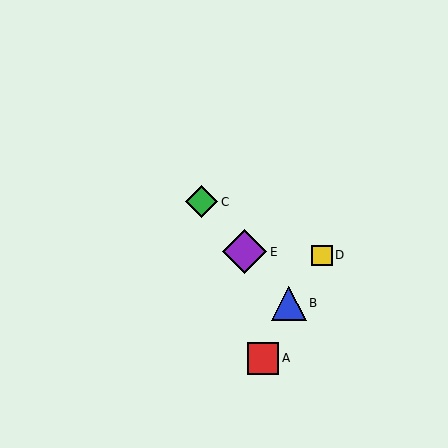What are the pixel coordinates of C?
Object C is at (202, 202).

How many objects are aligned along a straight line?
3 objects (B, C, E) are aligned along a straight line.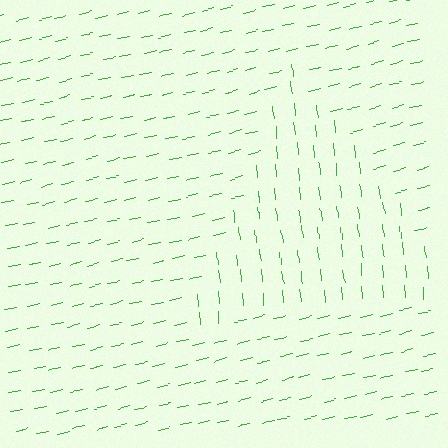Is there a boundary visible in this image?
Yes, there is a texture boundary formed by a change in line orientation.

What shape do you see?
I see a triangle.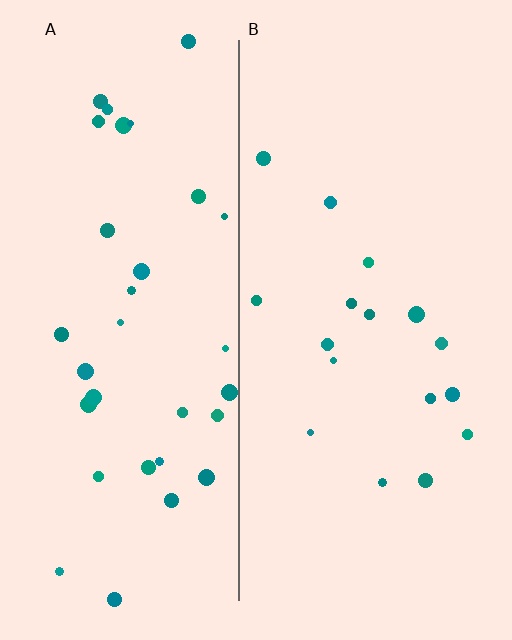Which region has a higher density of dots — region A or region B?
A (the left).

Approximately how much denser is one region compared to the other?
Approximately 2.0× — region A over region B.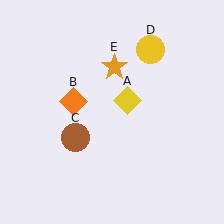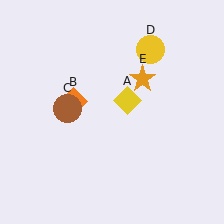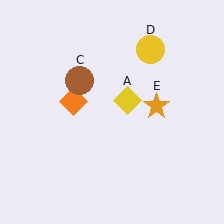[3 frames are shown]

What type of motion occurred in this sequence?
The brown circle (object C), orange star (object E) rotated clockwise around the center of the scene.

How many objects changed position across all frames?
2 objects changed position: brown circle (object C), orange star (object E).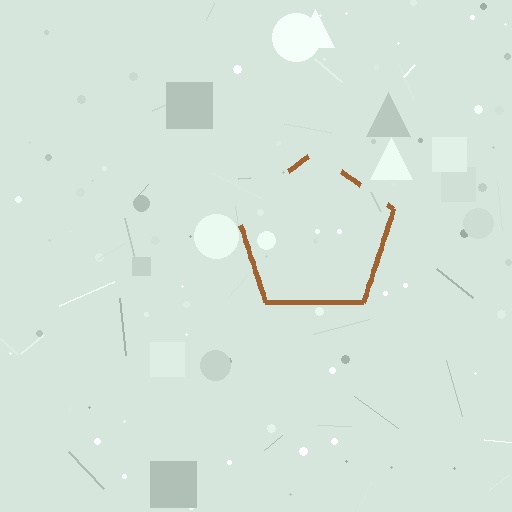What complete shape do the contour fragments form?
The contour fragments form a pentagon.